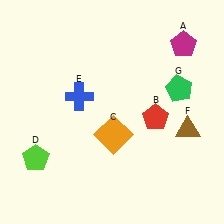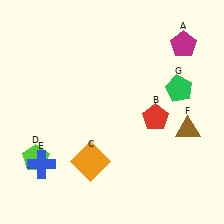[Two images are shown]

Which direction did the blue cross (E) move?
The blue cross (E) moved down.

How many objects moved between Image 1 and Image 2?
2 objects moved between the two images.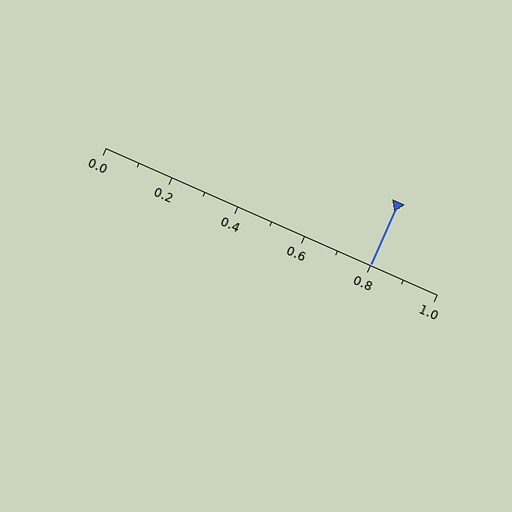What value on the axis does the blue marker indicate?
The marker indicates approximately 0.8.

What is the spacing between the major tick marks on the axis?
The major ticks are spaced 0.2 apart.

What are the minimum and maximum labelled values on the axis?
The axis runs from 0.0 to 1.0.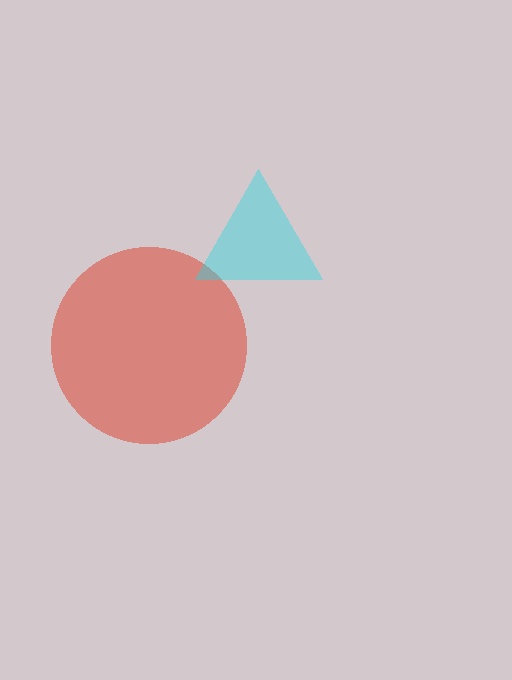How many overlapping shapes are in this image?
There are 2 overlapping shapes in the image.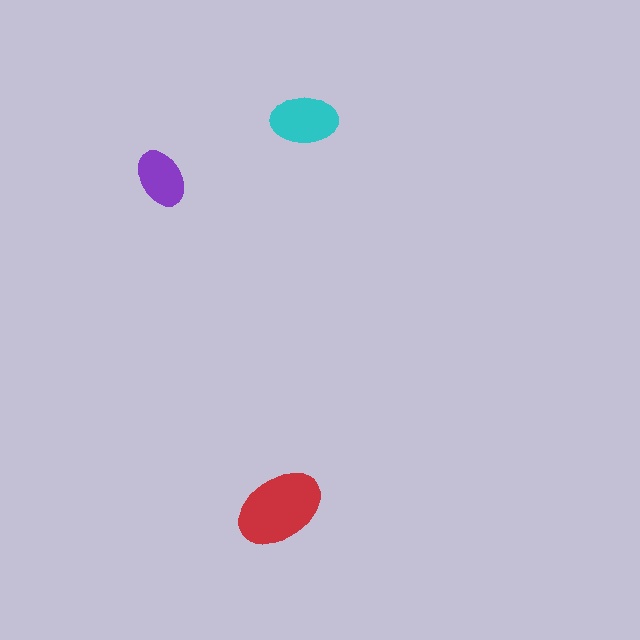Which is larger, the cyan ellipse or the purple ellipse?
The cyan one.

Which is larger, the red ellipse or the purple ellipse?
The red one.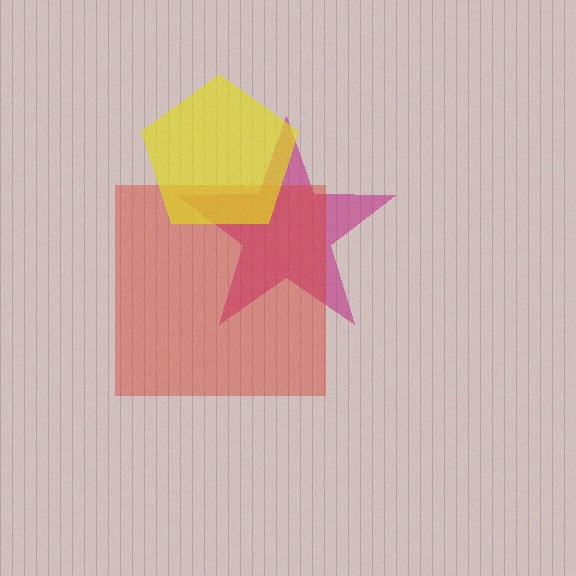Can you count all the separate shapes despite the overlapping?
Yes, there are 3 separate shapes.